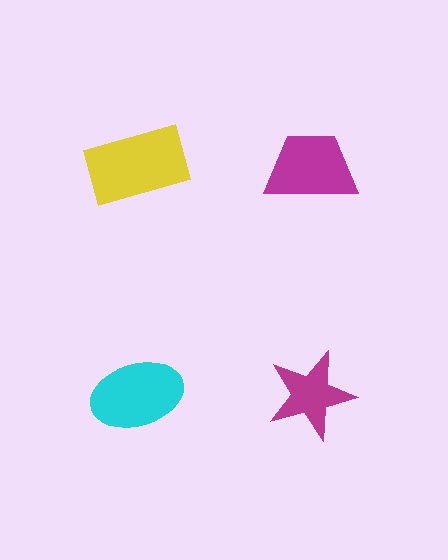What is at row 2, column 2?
A magenta star.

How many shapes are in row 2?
2 shapes.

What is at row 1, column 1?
A yellow rectangle.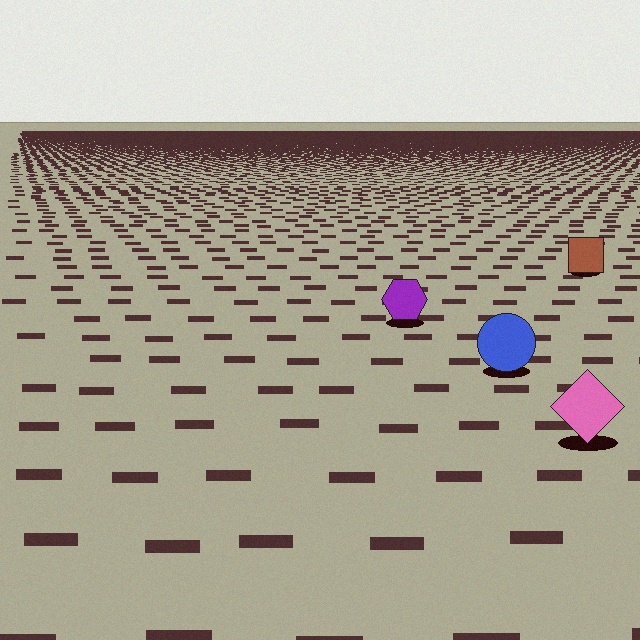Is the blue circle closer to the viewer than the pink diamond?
No. The pink diamond is closer — you can tell from the texture gradient: the ground texture is coarser near it.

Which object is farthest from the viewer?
The brown square is farthest from the viewer. It appears smaller and the ground texture around it is denser.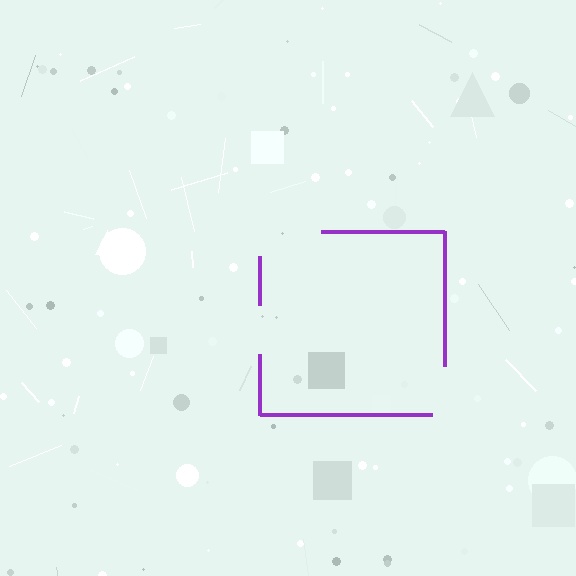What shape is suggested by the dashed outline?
The dashed outline suggests a square.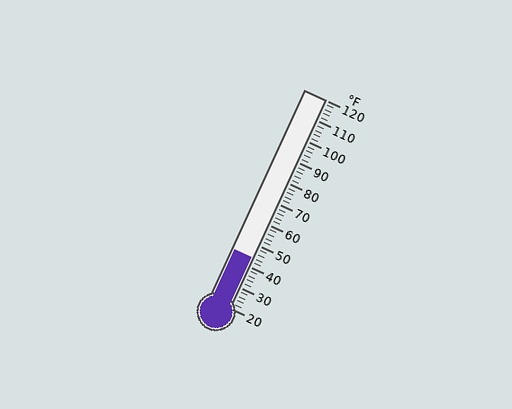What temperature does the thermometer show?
The thermometer shows approximately 44°F.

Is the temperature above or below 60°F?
The temperature is below 60°F.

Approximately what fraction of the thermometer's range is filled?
The thermometer is filled to approximately 25% of its range.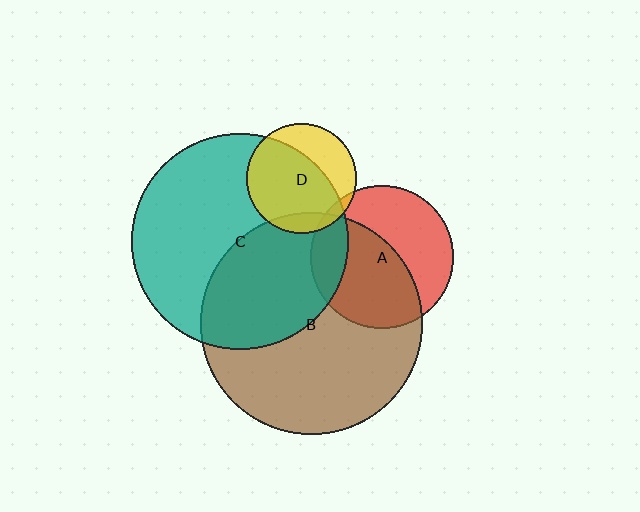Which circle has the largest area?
Circle B (brown).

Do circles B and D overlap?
Yes.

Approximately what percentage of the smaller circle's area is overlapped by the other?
Approximately 10%.